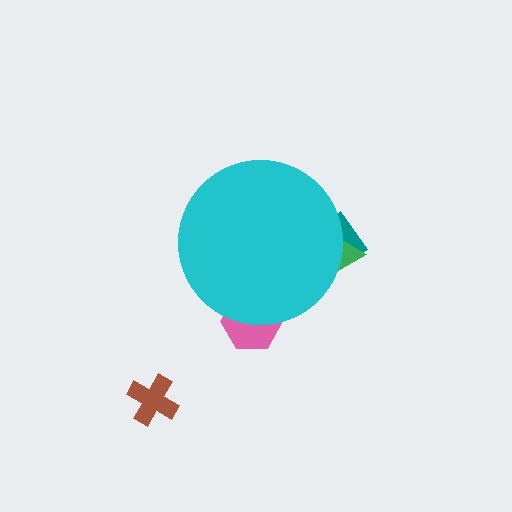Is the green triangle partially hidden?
Yes, the green triangle is partially hidden behind the cyan circle.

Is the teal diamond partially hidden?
Yes, the teal diamond is partially hidden behind the cyan circle.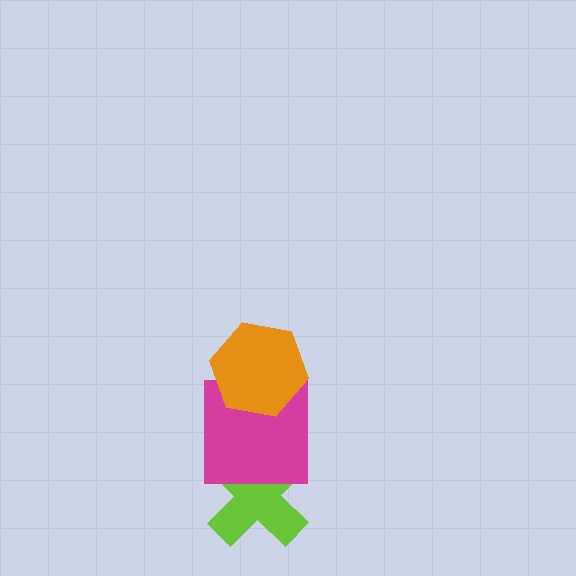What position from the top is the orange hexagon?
The orange hexagon is 1st from the top.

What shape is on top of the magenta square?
The orange hexagon is on top of the magenta square.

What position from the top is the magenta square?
The magenta square is 2nd from the top.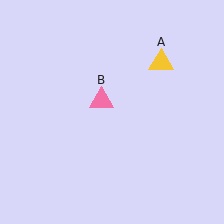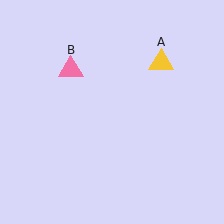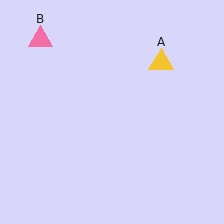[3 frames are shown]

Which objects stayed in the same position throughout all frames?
Yellow triangle (object A) remained stationary.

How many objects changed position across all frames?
1 object changed position: pink triangle (object B).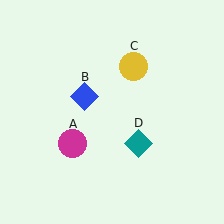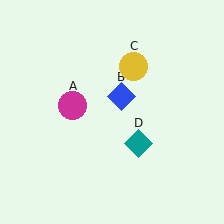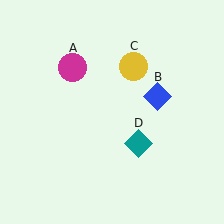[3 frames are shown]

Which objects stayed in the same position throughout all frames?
Yellow circle (object C) and teal diamond (object D) remained stationary.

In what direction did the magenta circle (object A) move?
The magenta circle (object A) moved up.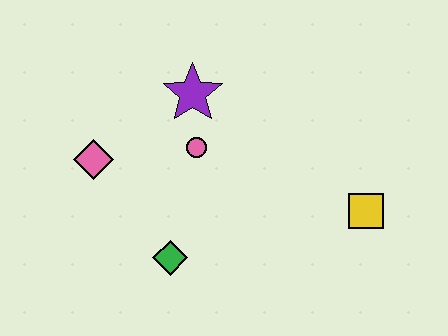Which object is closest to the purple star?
The pink circle is closest to the purple star.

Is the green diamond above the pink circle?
No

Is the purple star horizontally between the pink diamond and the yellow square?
Yes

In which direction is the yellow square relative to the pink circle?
The yellow square is to the right of the pink circle.